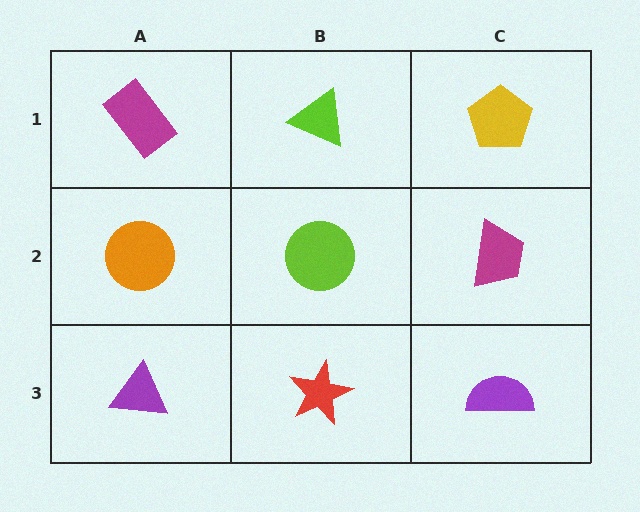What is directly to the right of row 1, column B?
A yellow pentagon.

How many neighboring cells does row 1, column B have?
3.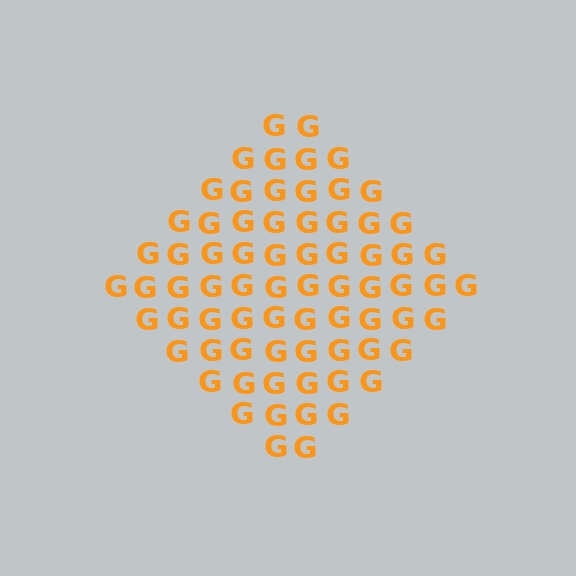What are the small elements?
The small elements are letter G's.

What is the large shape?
The large shape is a diamond.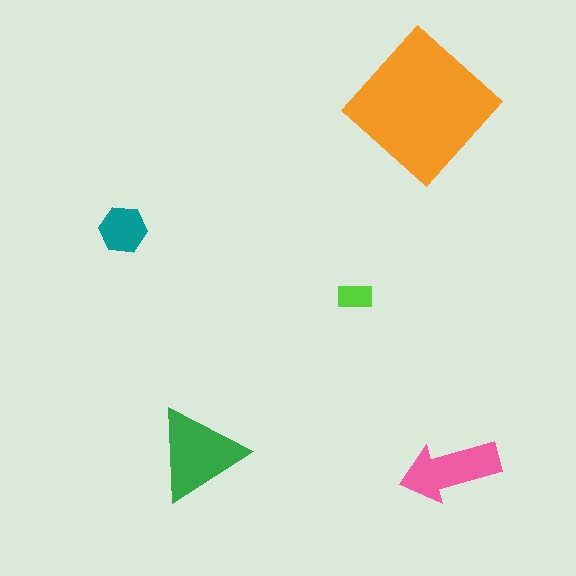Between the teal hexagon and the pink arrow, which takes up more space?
The pink arrow.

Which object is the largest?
The orange diamond.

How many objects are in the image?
There are 5 objects in the image.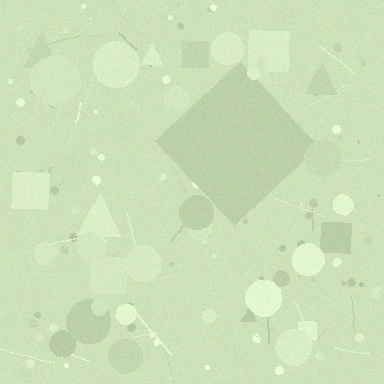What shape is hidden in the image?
A diamond is hidden in the image.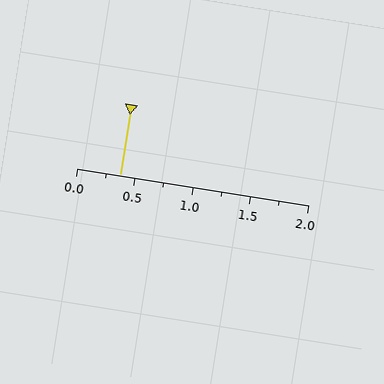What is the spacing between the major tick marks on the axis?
The major ticks are spaced 0.5 apart.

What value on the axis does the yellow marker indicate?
The marker indicates approximately 0.38.